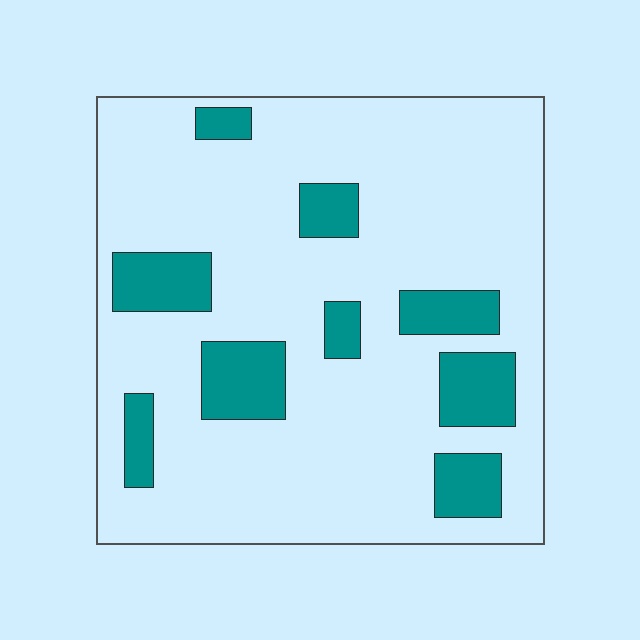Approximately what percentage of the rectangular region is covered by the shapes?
Approximately 20%.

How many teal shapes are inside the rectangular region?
9.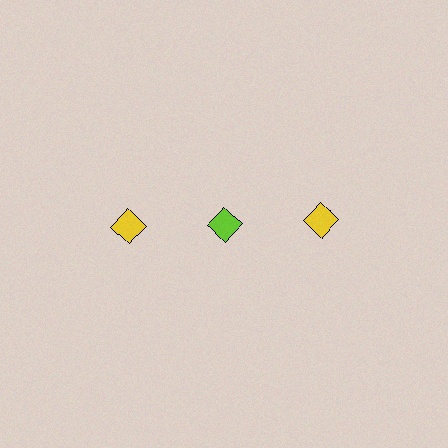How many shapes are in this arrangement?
There are 3 shapes arranged in a grid pattern.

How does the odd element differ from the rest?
It has a different color: lime instead of yellow.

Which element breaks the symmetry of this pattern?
The lime diamond in the top row, second from left column breaks the symmetry. All other shapes are yellow diamonds.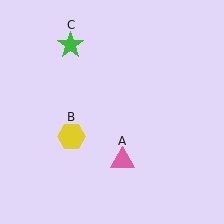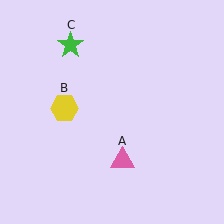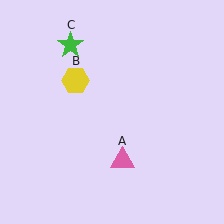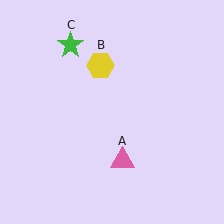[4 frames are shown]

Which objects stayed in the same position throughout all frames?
Pink triangle (object A) and green star (object C) remained stationary.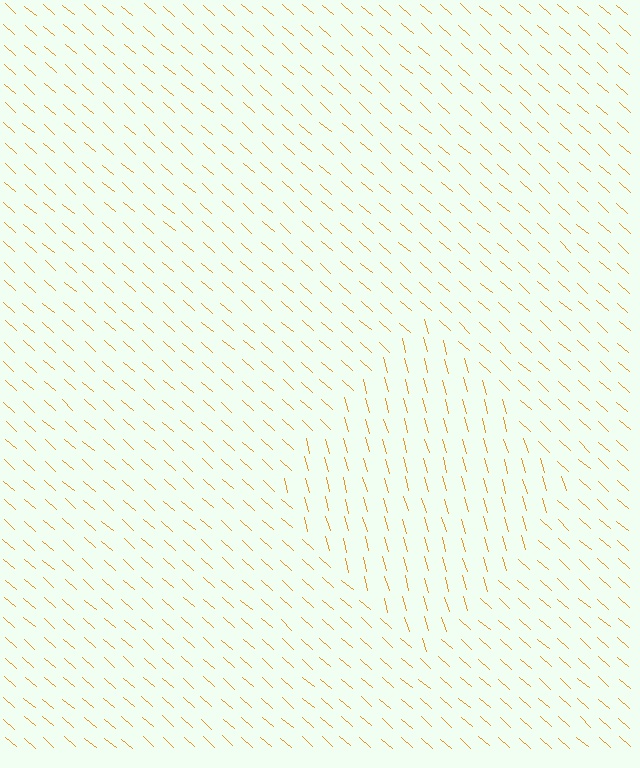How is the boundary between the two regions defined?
The boundary is defined purely by a change in line orientation (approximately 33 degrees difference). All lines are the same color and thickness.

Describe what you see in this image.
The image is filled with small orange line segments. A diamond region in the image has lines oriented differently from the surrounding lines, creating a visible texture boundary.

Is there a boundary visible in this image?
Yes, there is a texture boundary formed by a change in line orientation.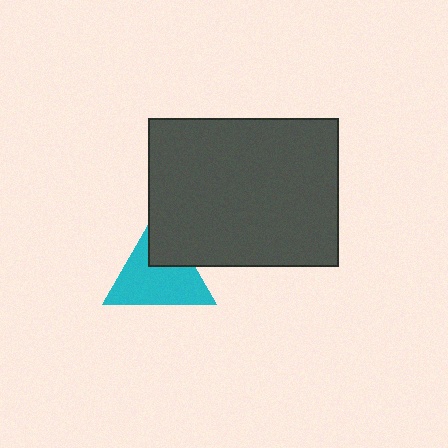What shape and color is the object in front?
The object in front is a dark gray rectangle.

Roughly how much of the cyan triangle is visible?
Most of it is visible (roughly 70%).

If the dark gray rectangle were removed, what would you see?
You would see the complete cyan triangle.